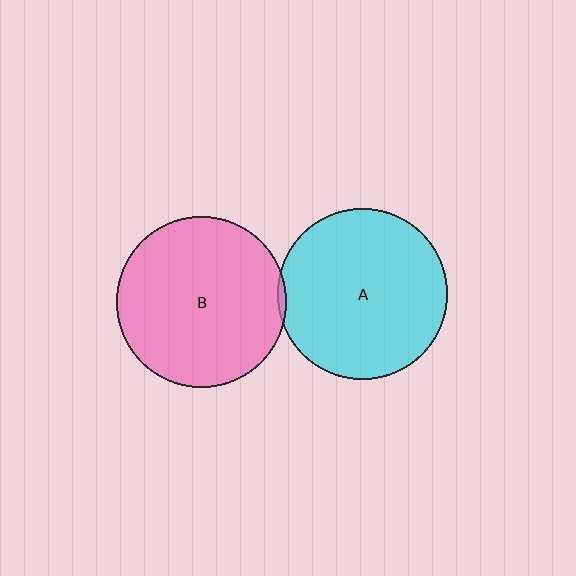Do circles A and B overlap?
Yes.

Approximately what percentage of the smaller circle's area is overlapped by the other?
Approximately 5%.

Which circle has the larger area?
Circle B (pink).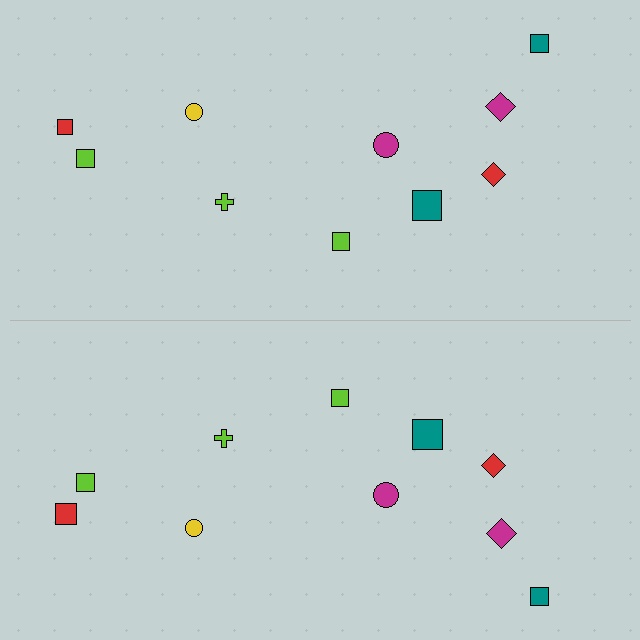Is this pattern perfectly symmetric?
No, the pattern is not perfectly symmetric. The red square on the bottom side has a different size than its mirror counterpart.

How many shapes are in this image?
There are 20 shapes in this image.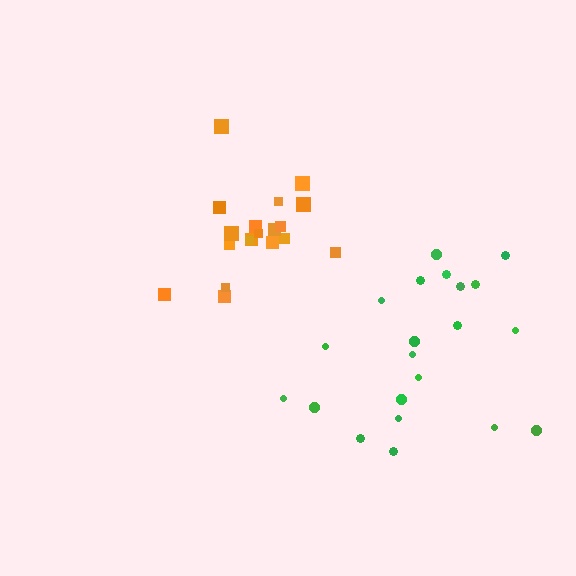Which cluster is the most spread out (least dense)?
Green.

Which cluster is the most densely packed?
Orange.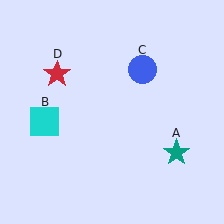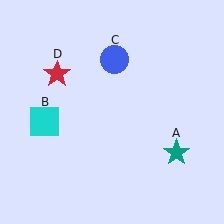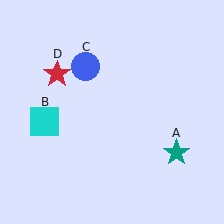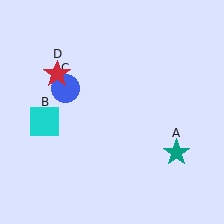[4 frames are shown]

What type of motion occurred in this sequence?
The blue circle (object C) rotated counterclockwise around the center of the scene.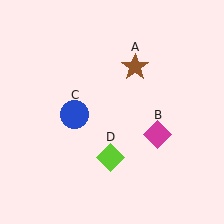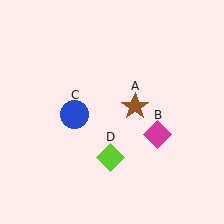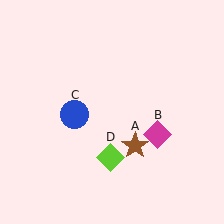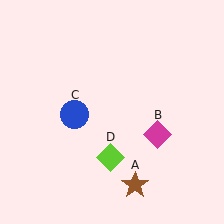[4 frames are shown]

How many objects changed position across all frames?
1 object changed position: brown star (object A).